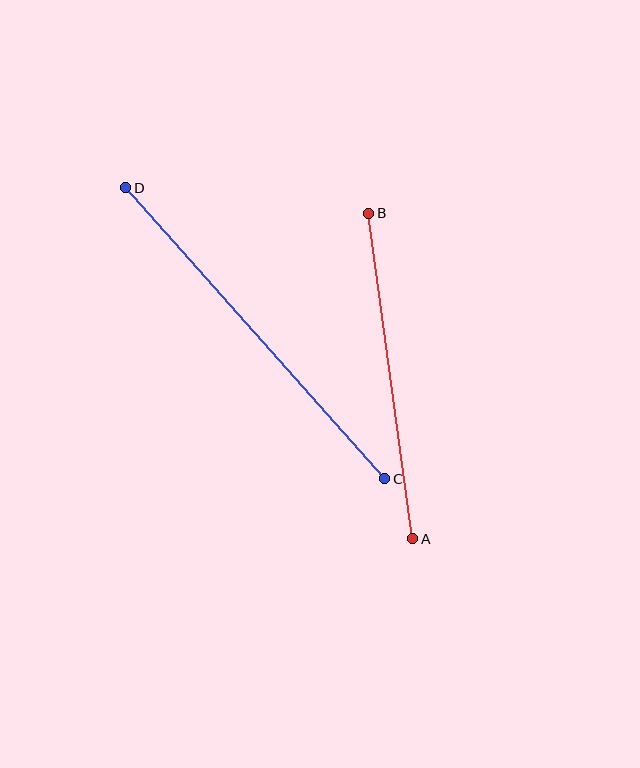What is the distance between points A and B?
The distance is approximately 329 pixels.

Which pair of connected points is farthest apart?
Points C and D are farthest apart.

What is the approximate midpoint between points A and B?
The midpoint is at approximately (391, 376) pixels.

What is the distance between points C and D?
The distance is approximately 389 pixels.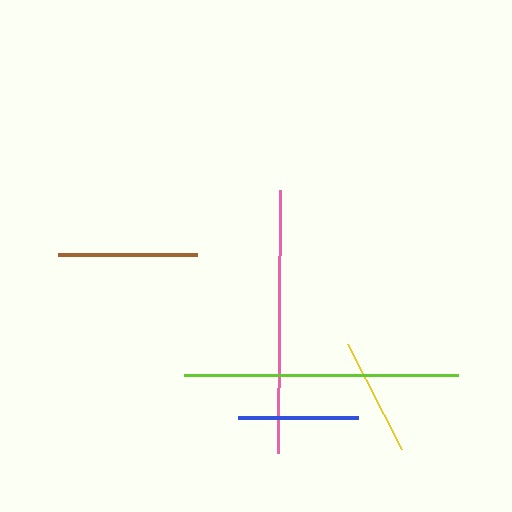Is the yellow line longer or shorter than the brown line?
The brown line is longer than the yellow line.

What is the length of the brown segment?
The brown segment is approximately 139 pixels long.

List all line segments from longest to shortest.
From longest to shortest: lime, pink, brown, blue, yellow.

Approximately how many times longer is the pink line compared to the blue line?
The pink line is approximately 2.2 times the length of the blue line.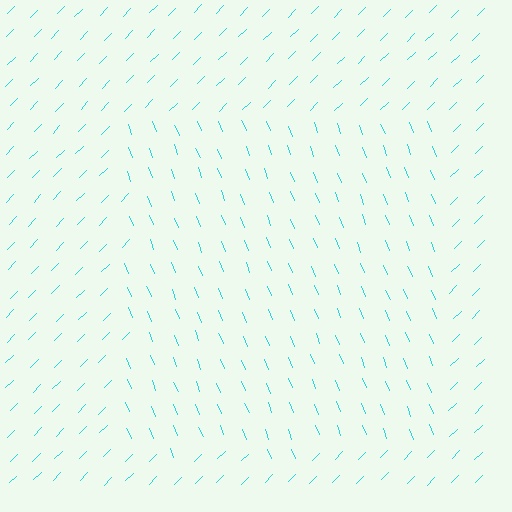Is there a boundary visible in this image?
Yes, there is a texture boundary formed by a change in line orientation.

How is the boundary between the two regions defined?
The boundary is defined purely by a change in line orientation (approximately 67 degrees difference). All lines are the same color and thickness.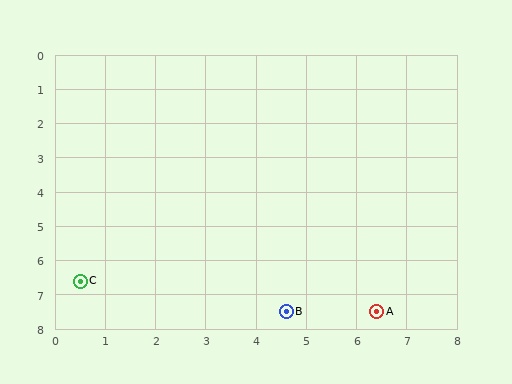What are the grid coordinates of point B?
Point B is at approximately (4.6, 7.5).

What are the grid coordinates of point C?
Point C is at approximately (0.5, 6.6).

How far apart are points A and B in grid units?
Points A and B are about 1.8 grid units apart.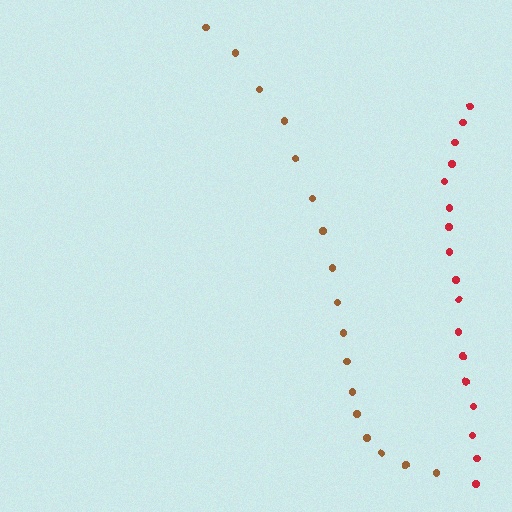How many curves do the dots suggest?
There are 2 distinct paths.